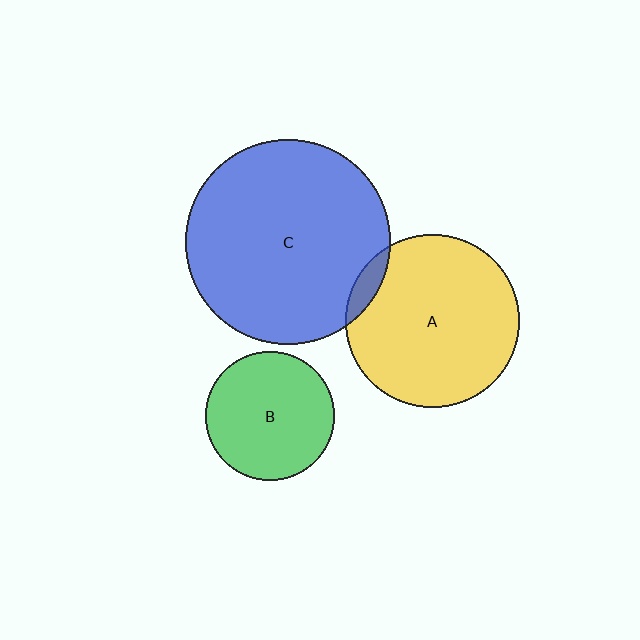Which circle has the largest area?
Circle C (blue).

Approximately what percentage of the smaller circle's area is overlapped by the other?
Approximately 5%.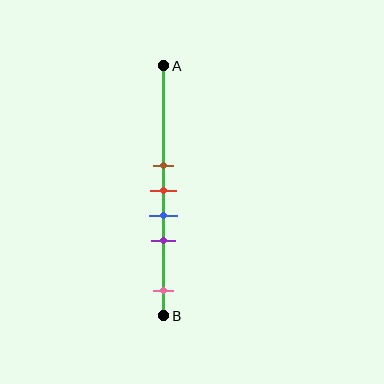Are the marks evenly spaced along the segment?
No, the marks are not evenly spaced.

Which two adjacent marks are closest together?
The brown and red marks are the closest adjacent pair.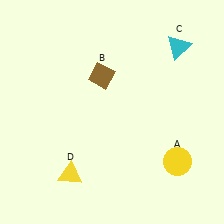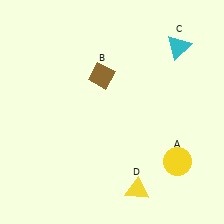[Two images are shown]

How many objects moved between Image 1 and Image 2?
1 object moved between the two images.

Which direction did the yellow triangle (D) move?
The yellow triangle (D) moved right.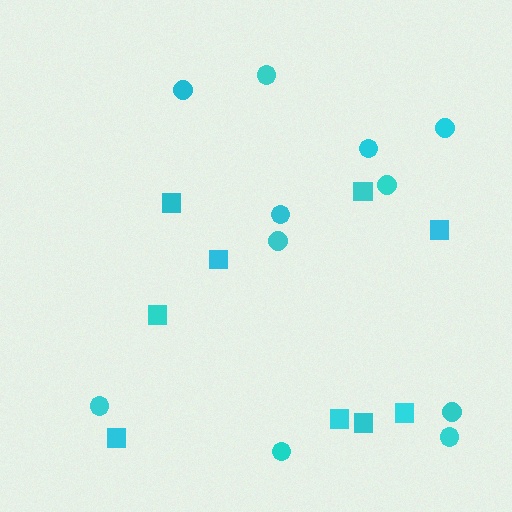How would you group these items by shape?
There are 2 groups: one group of squares (9) and one group of circles (11).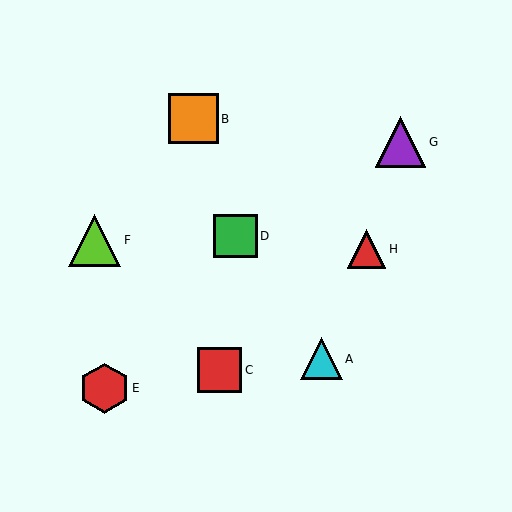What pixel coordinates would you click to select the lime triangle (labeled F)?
Click at (95, 240) to select the lime triangle F.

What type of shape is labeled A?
Shape A is a cyan triangle.